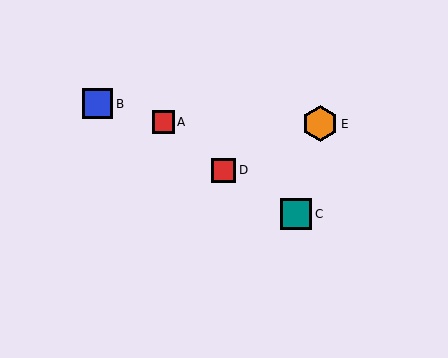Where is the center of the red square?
The center of the red square is at (224, 170).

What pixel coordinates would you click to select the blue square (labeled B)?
Click at (98, 104) to select the blue square B.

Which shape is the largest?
The orange hexagon (labeled E) is the largest.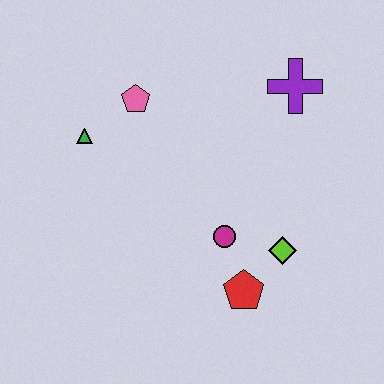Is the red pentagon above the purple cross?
No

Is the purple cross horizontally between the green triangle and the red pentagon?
No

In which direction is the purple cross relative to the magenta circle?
The purple cross is above the magenta circle.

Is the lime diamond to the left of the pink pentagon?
No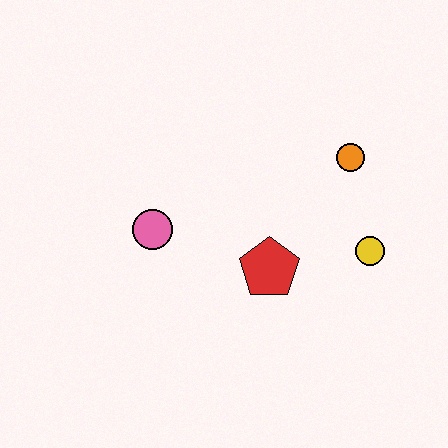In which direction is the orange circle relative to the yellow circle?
The orange circle is above the yellow circle.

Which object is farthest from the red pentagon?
The orange circle is farthest from the red pentagon.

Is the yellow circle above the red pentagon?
Yes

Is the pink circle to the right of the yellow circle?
No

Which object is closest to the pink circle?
The red pentagon is closest to the pink circle.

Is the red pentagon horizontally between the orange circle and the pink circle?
Yes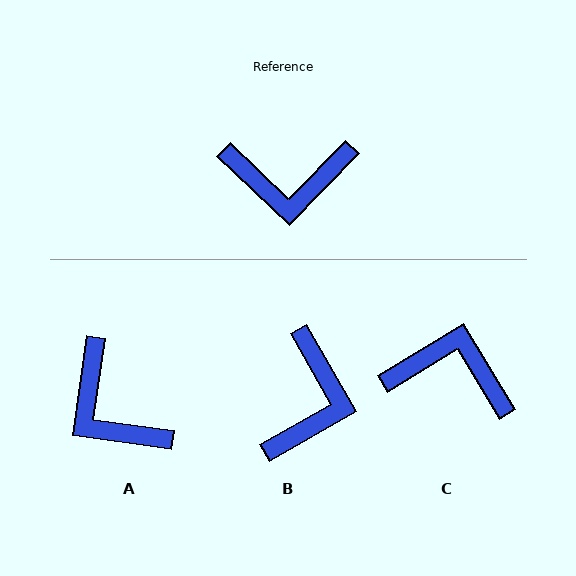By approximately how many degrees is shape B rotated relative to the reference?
Approximately 74 degrees counter-clockwise.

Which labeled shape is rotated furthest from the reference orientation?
C, about 165 degrees away.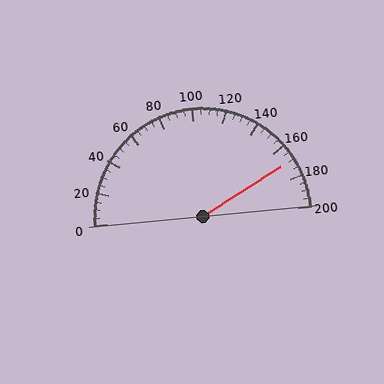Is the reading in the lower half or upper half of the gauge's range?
The reading is in the upper half of the range (0 to 200).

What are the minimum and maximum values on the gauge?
The gauge ranges from 0 to 200.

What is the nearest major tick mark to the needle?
The nearest major tick mark is 160.